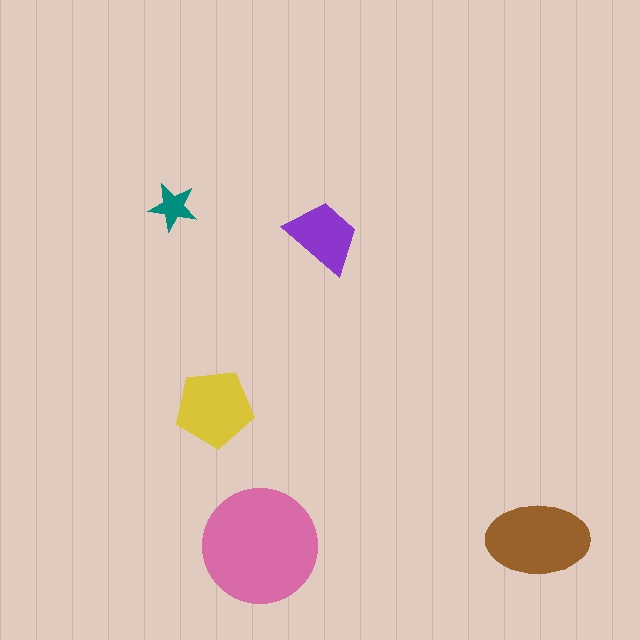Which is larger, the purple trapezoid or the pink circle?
The pink circle.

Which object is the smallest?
The teal star.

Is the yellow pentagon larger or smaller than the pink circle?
Smaller.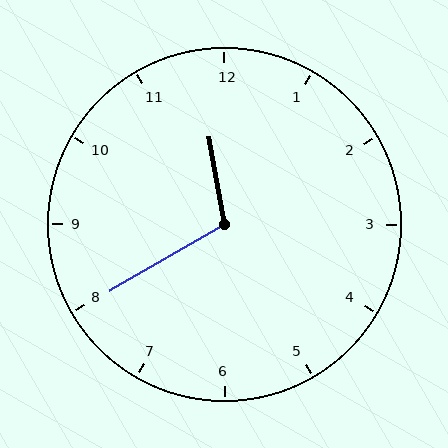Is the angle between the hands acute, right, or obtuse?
It is obtuse.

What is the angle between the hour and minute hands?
Approximately 110 degrees.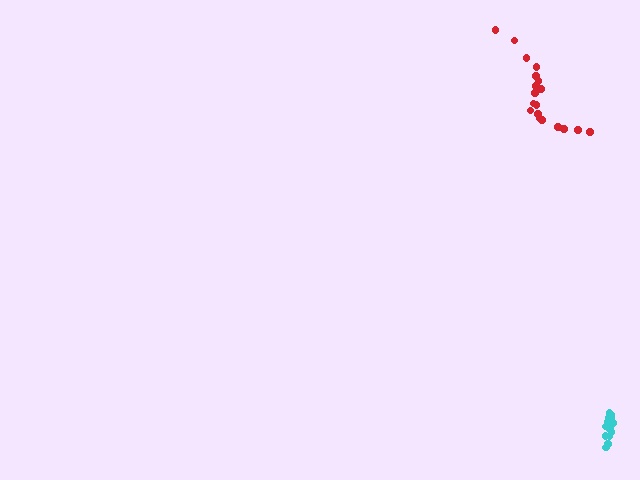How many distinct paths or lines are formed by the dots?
There are 2 distinct paths.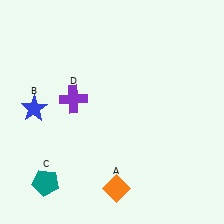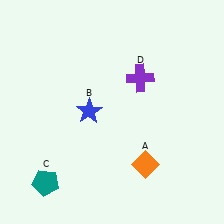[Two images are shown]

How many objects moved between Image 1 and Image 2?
3 objects moved between the two images.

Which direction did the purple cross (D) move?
The purple cross (D) moved right.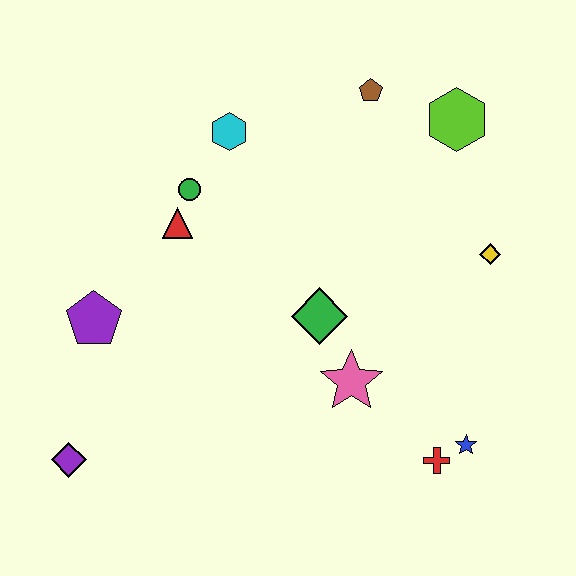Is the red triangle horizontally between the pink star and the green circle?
No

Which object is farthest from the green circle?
The blue star is farthest from the green circle.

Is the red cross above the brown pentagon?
No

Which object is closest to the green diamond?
The pink star is closest to the green diamond.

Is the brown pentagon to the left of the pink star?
No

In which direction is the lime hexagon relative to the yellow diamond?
The lime hexagon is above the yellow diamond.